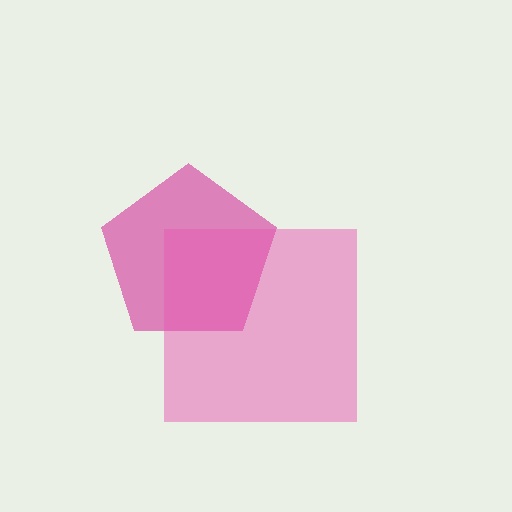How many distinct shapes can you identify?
There are 2 distinct shapes: a magenta pentagon, a pink square.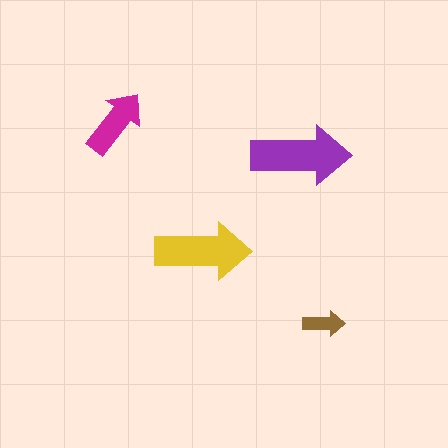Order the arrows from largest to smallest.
the purple one, the yellow one, the magenta one, the brown one.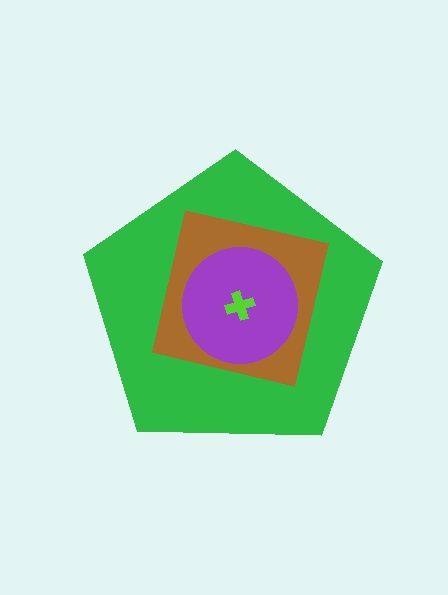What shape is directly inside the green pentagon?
The brown square.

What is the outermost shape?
The green pentagon.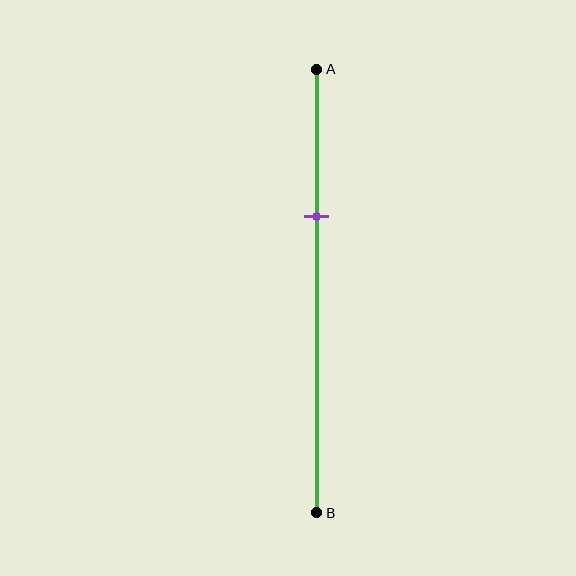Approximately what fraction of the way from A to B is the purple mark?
The purple mark is approximately 35% of the way from A to B.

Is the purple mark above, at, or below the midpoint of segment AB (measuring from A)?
The purple mark is above the midpoint of segment AB.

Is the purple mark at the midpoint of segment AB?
No, the mark is at about 35% from A, not at the 50% midpoint.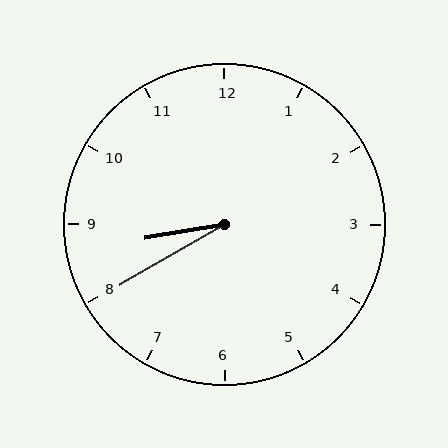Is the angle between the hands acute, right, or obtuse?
It is acute.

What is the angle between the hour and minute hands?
Approximately 20 degrees.